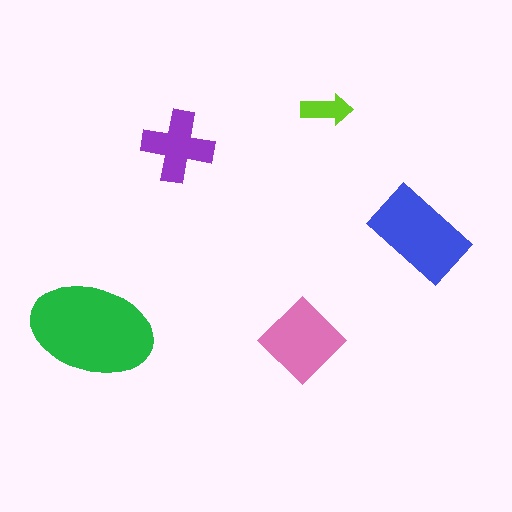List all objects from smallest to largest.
The lime arrow, the purple cross, the pink diamond, the blue rectangle, the green ellipse.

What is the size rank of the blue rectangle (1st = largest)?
2nd.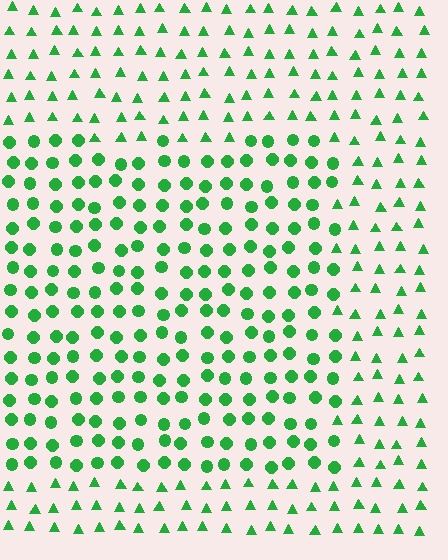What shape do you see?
I see a rectangle.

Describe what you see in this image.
The image is filled with small green elements arranged in a uniform grid. A rectangle-shaped region contains circles, while the surrounding area contains triangles. The boundary is defined purely by the change in element shape.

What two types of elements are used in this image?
The image uses circles inside the rectangle region and triangles outside it.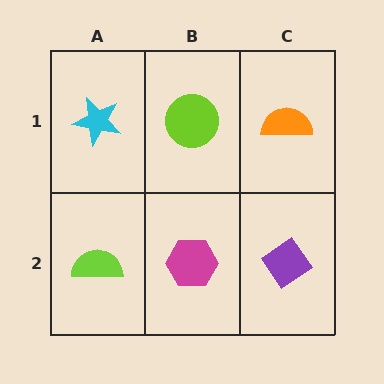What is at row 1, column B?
A lime circle.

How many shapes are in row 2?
3 shapes.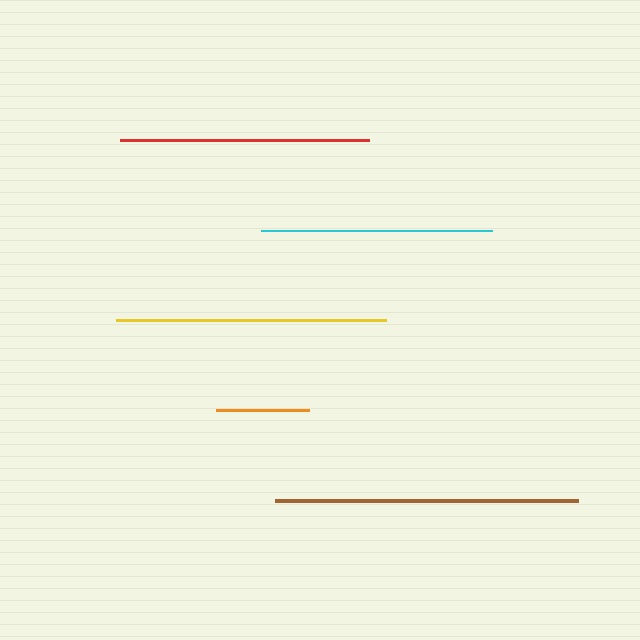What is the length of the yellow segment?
The yellow segment is approximately 270 pixels long.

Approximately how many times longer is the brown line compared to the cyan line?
The brown line is approximately 1.3 times the length of the cyan line.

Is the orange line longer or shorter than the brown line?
The brown line is longer than the orange line.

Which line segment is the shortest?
The orange line is the shortest at approximately 94 pixels.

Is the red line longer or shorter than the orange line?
The red line is longer than the orange line.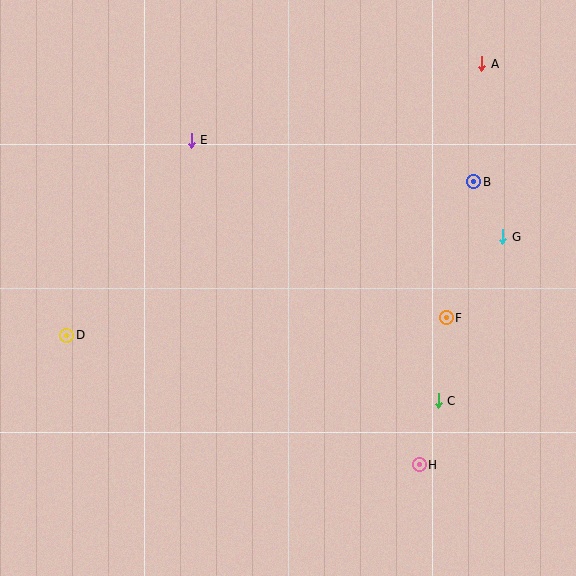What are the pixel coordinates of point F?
Point F is at (446, 318).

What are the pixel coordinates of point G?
Point G is at (503, 237).